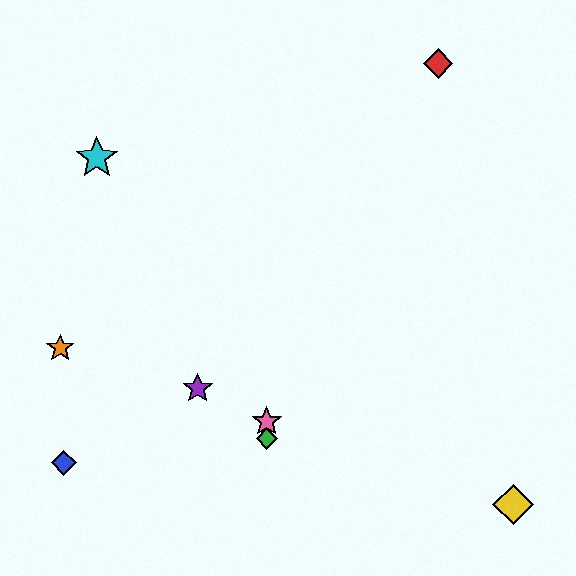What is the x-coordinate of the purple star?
The purple star is at x≈198.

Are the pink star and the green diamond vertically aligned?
Yes, both are at x≈267.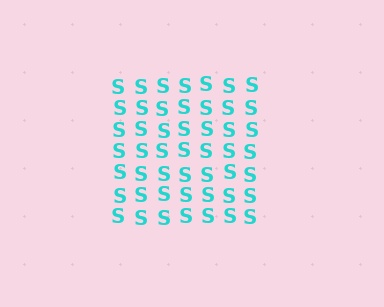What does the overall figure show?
The overall figure shows a square.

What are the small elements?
The small elements are letter S's.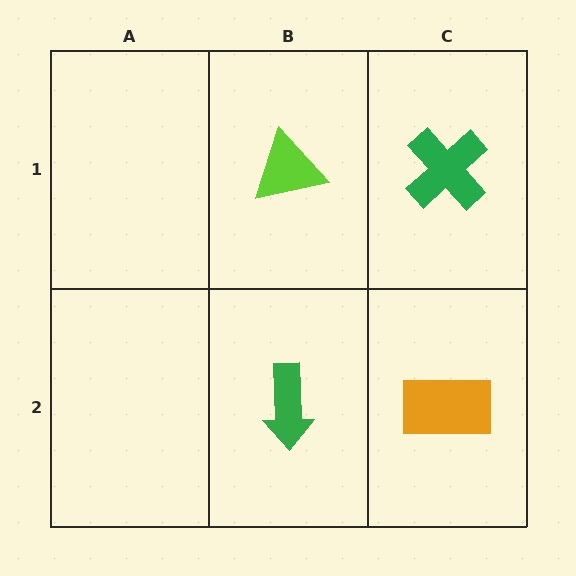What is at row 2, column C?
An orange rectangle.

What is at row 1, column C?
A green cross.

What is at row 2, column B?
A green arrow.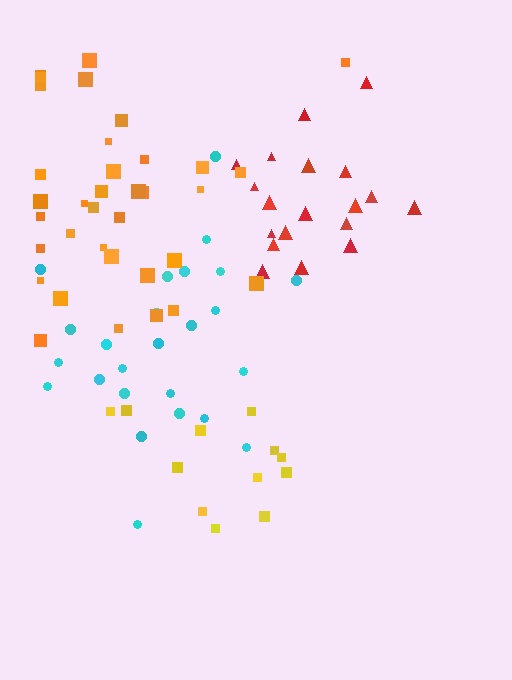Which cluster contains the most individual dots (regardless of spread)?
Orange (35).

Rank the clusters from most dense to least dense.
red, orange, yellow, cyan.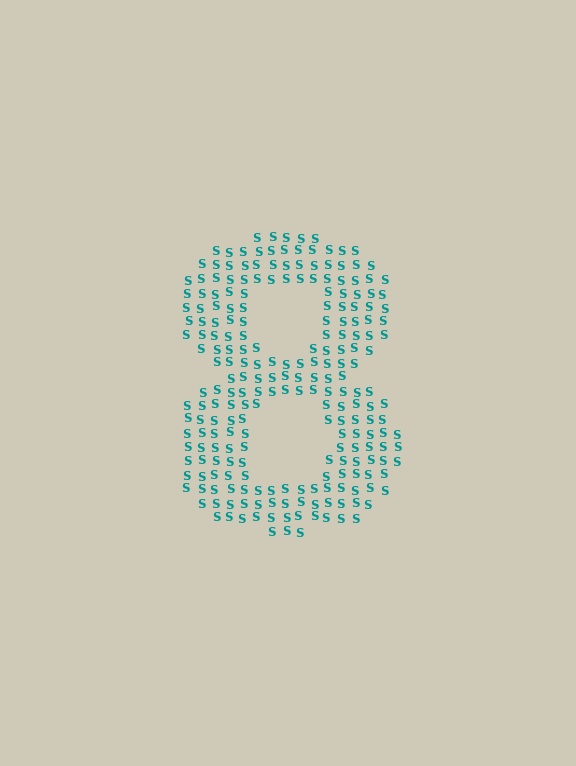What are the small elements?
The small elements are letter S's.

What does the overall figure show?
The overall figure shows the digit 8.